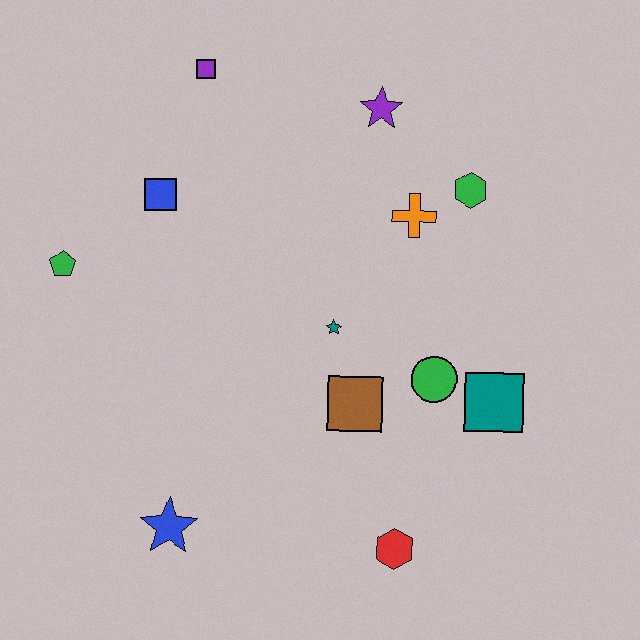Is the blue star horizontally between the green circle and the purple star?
No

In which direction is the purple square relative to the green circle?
The purple square is above the green circle.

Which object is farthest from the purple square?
The red hexagon is farthest from the purple square.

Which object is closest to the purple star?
The orange cross is closest to the purple star.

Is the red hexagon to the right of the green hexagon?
No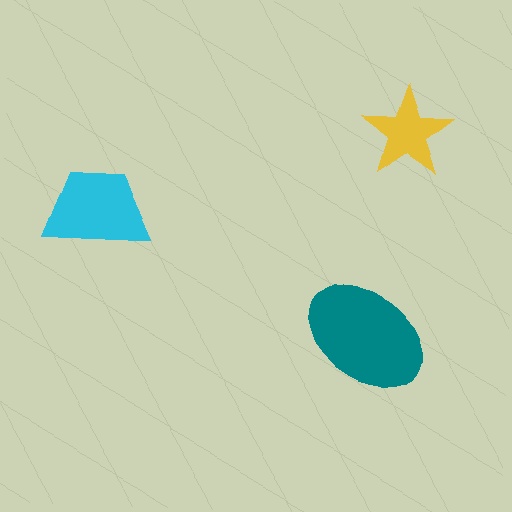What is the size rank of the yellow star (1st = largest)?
3rd.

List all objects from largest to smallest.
The teal ellipse, the cyan trapezoid, the yellow star.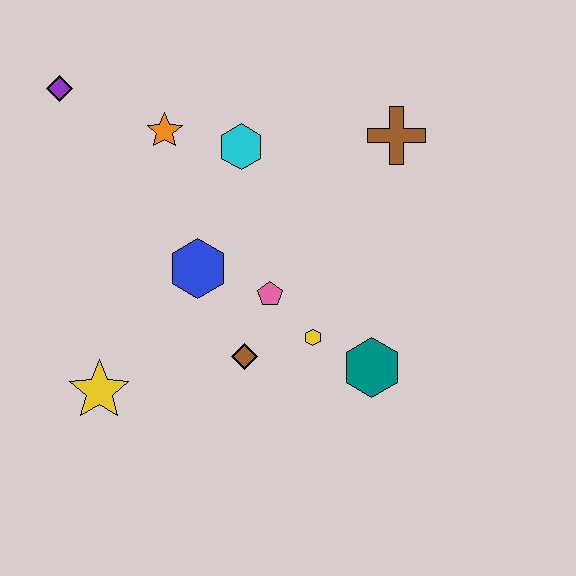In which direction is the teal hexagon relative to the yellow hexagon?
The teal hexagon is to the right of the yellow hexagon.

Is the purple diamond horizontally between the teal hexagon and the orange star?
No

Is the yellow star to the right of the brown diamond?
No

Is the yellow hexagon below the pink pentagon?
Yes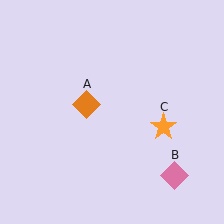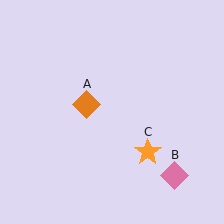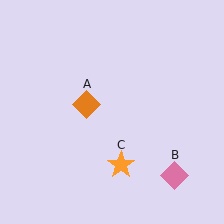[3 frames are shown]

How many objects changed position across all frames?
1 object changed position: orange star (object C).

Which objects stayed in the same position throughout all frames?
Orange diamond (object A) and pink diamond (object B) remained stationary.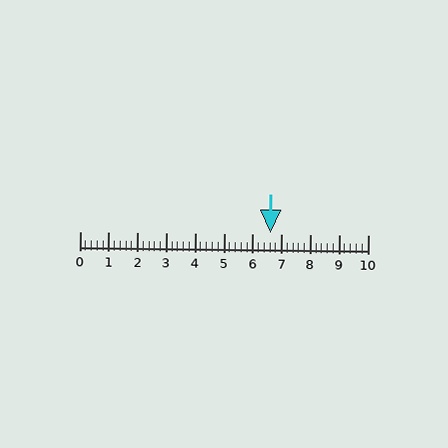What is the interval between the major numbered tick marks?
The major tick marks are spaced 1 units apart.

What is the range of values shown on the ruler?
The ruler shows values from 0 to 10.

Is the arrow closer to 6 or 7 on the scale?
The arrow is closer to 7.